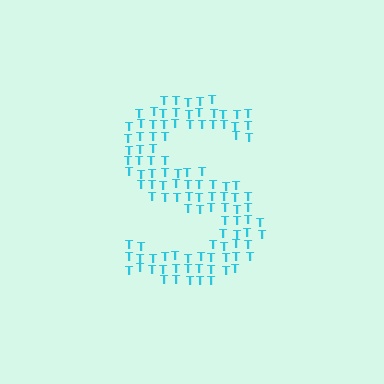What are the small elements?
The small elements are letter T's.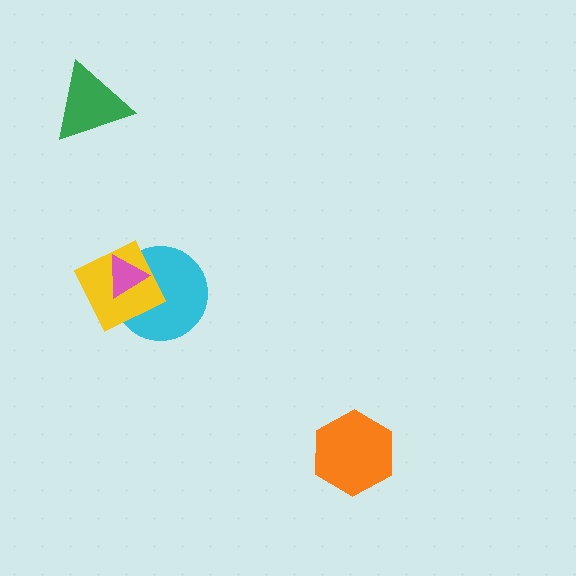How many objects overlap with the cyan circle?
2 objects overlap with the cyan circle.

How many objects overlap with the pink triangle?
2 objects overlap with the pink triangle.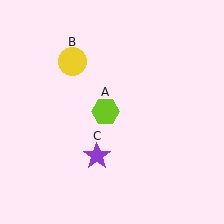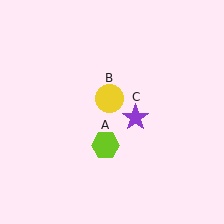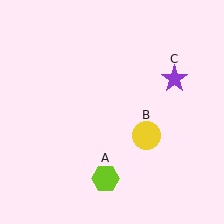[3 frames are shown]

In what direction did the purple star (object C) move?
The purple star (object C) moved up and to the right.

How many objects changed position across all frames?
3 objects changed position: lime hexagon (object A), yellow circle (object B), purple star (object C).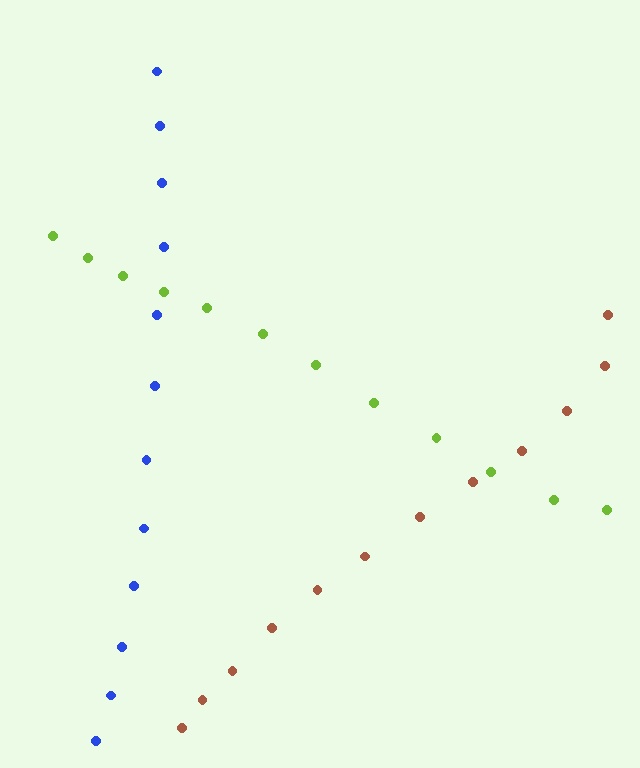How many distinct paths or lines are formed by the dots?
There are 3 distinct paths.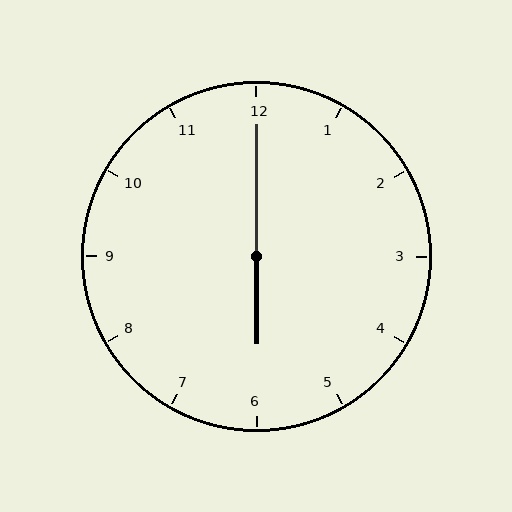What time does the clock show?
6:00.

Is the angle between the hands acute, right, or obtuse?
It is obtuse.